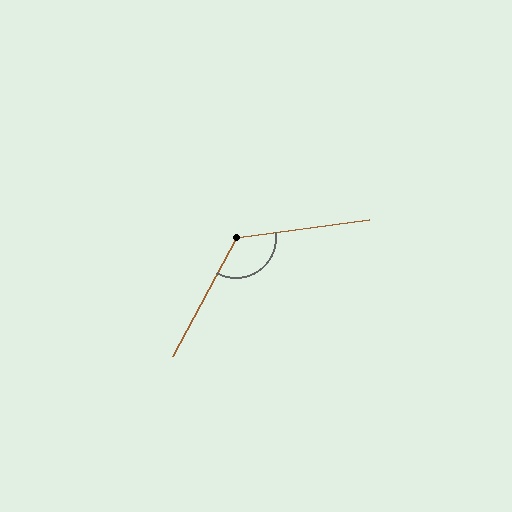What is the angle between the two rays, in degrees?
Approximately 126 degrees.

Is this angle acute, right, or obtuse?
It is obtuse.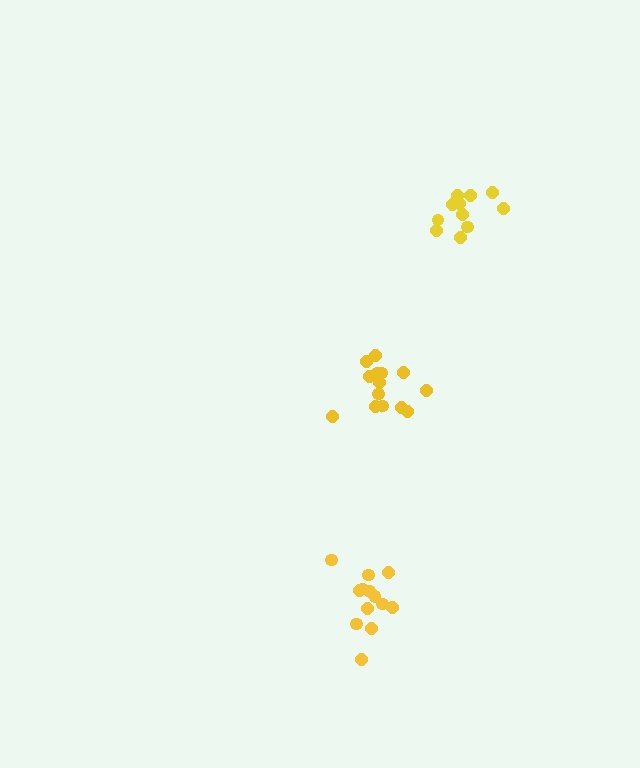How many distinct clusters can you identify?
There are 3 distinct clusters.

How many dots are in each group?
Group 1: 14 dots, Group 2: 11 dots, Group 3: 13 dots (38 total).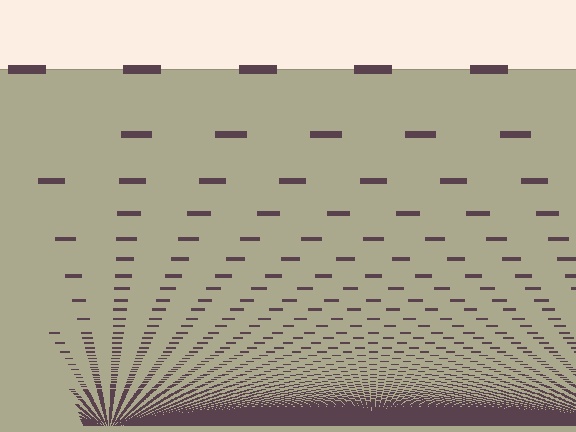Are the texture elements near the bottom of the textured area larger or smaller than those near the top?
Smaller. The gradient is inverted — elements near the bottom are smaller and denser.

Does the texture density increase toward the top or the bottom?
Density increases toward the bottom.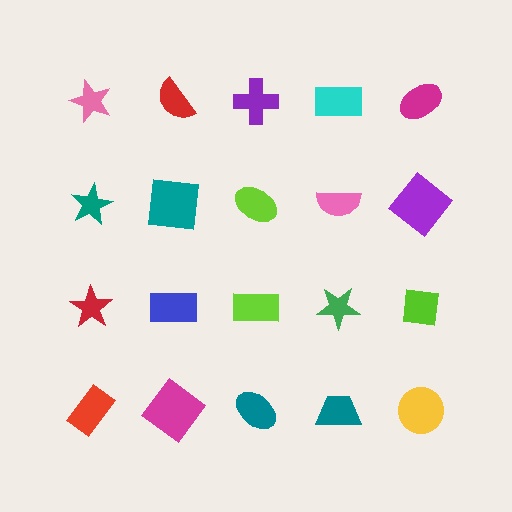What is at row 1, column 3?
A purple cross.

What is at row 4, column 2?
A magenta diamond.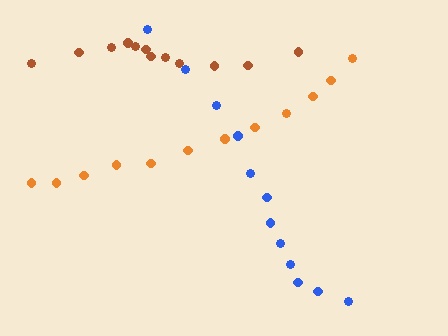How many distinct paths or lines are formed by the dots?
There are 3 distinct paths.